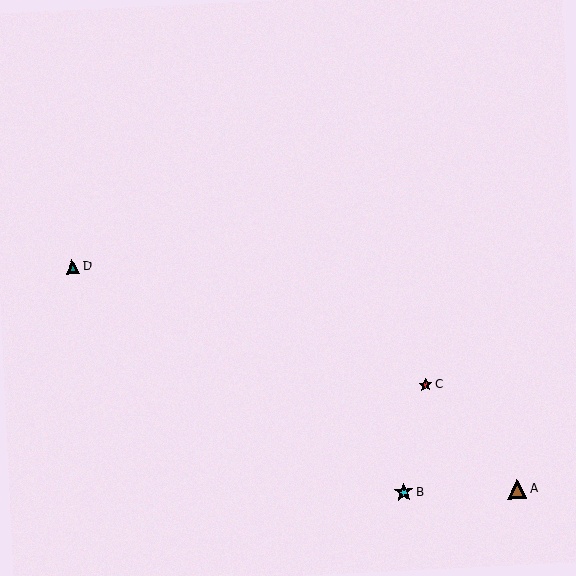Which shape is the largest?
The brown triangle (labeled A) is the largest.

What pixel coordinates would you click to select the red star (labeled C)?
Click at (425, 385) to select the red star C.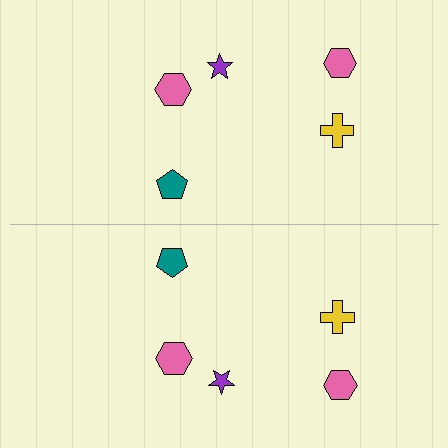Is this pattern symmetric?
Yes, this pattern has bilateral (reflection) symmetry.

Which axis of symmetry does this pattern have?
The pattern has a horizontal axis of symmetry running through the center of the image.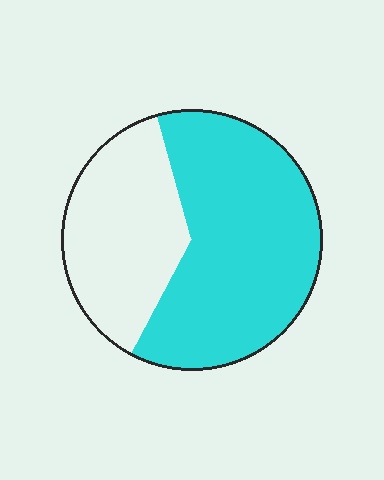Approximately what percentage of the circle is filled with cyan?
Approximately 60%.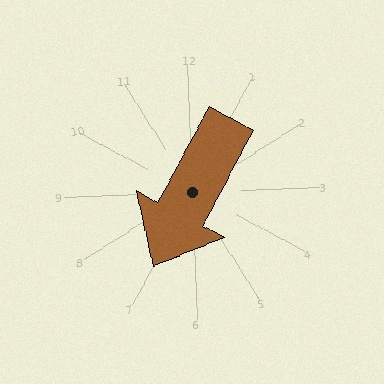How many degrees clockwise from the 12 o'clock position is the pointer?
Approximately 210 degrees.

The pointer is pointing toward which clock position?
Roughly 7 o'clock.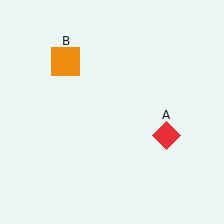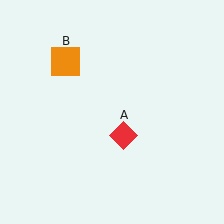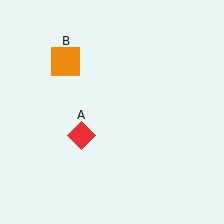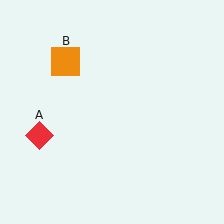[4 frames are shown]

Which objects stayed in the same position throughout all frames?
Orange square (object B) remained stationary.